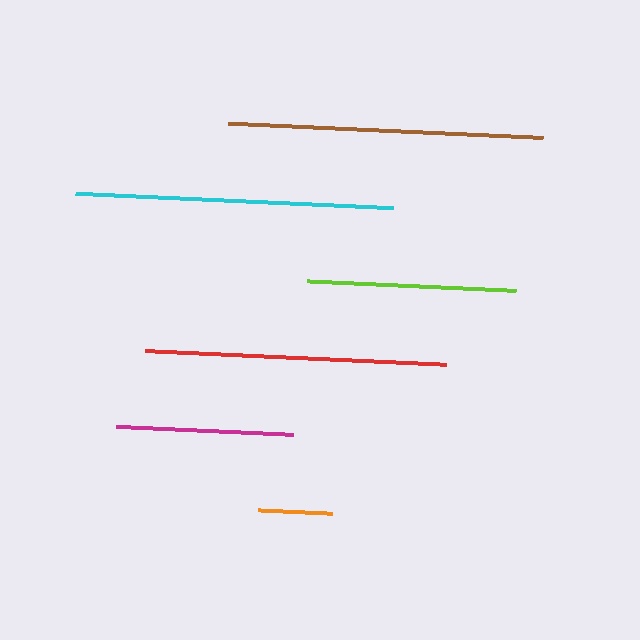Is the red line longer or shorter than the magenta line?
The red line is longer than the magenta line.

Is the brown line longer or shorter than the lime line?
The brown line is longer than the lime line.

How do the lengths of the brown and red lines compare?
The brown and red lines are approximately the same length.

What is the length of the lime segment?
The lime segment is approximately 209 pixels long.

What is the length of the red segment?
The red segment is approximately 301 pixels long.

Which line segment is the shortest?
The orange line is the shortest at approximately 74 pixels.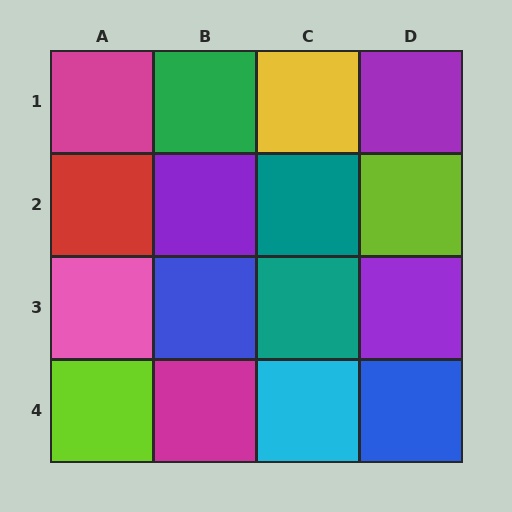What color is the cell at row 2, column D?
Lime.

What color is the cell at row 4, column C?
Cyan.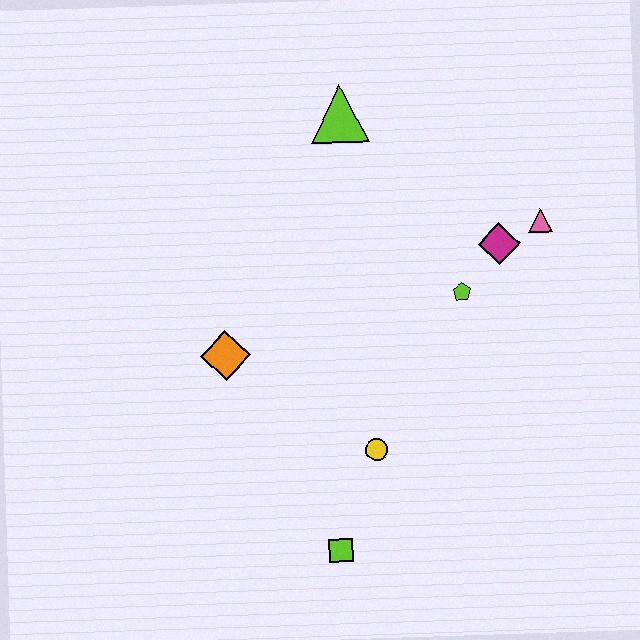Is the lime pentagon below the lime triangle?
Yes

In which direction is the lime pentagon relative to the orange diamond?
The lime pentagon is to the right of the orange diamond.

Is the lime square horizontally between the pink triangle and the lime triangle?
No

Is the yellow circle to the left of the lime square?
No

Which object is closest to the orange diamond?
The yellow circle is closest to the orange diamond.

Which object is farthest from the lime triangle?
The lime square is farthest from the lime triangle.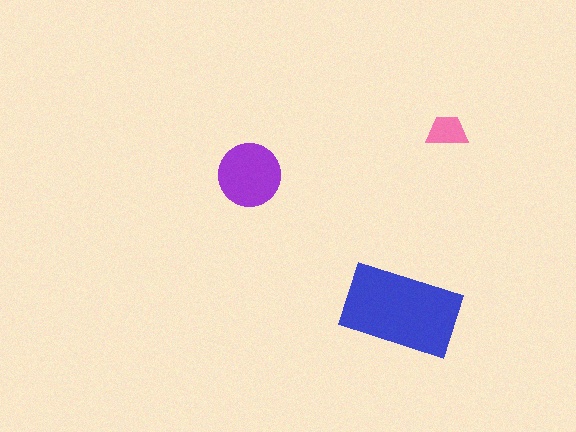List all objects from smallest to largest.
The pink trapezoid, the purple circle, the blue rectangle.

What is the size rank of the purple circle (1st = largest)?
2nd.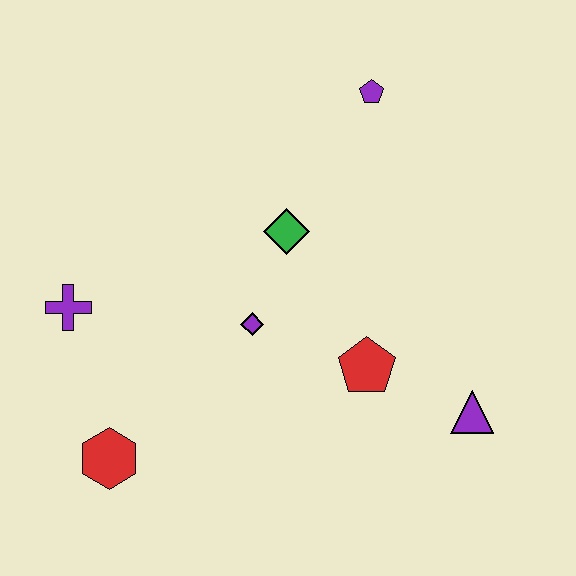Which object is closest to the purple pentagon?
The green diamond is closest to the purple pentagon.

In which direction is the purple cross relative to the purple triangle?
The purple cross is to the left of the purple triangle.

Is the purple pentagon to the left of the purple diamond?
No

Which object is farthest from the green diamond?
The red hexagon is farthest from the green diamond.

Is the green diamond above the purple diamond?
Yes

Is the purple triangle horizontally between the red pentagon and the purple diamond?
No